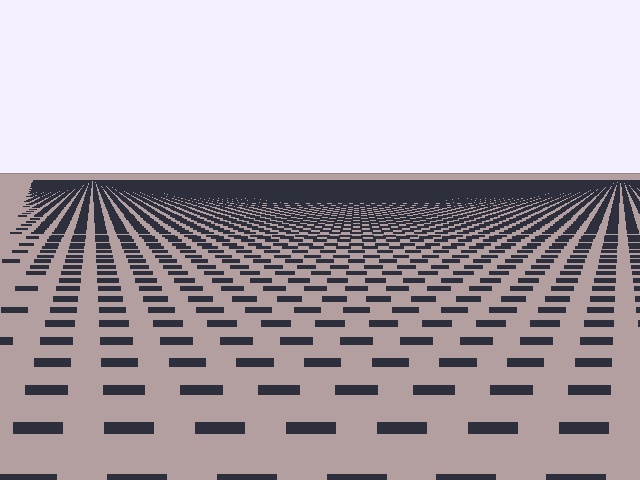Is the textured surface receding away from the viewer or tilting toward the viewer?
The surface is receding away from the viewer. Texture elements get smaller and denser toward the top.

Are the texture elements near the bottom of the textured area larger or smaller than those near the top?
Larger. Near the bottom, elements are closer to the viewer and appear at a bigger on-screen size.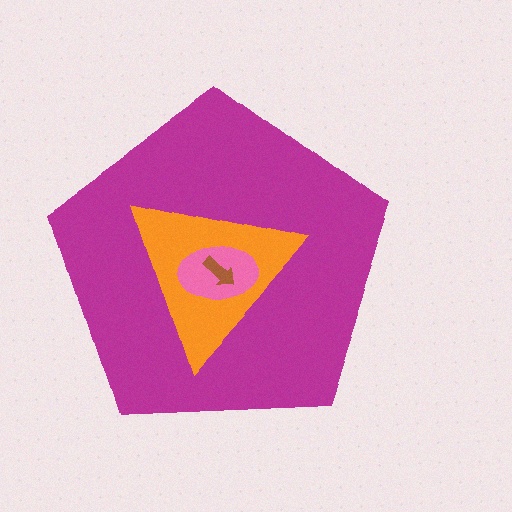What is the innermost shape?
The brown arrow.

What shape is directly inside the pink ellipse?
The brown arrow.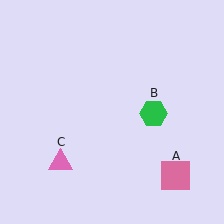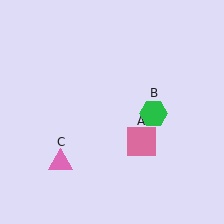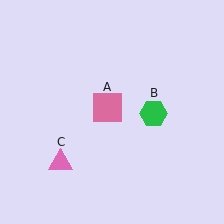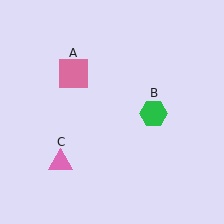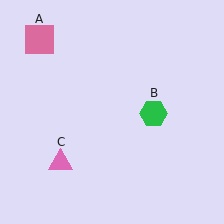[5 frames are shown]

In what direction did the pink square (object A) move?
The pink square (object A) moved up and to the left.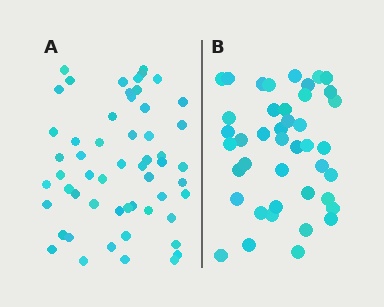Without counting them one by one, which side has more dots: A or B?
Region A (the left region) has more dots.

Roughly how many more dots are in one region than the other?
Region A has approximately 15 more dots than region B.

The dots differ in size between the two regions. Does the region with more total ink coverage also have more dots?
No. Region B has more total ink coverage because its dots are larger, but region A actually contains more individual dots. Total area can be misleading — the number of items is what matters here.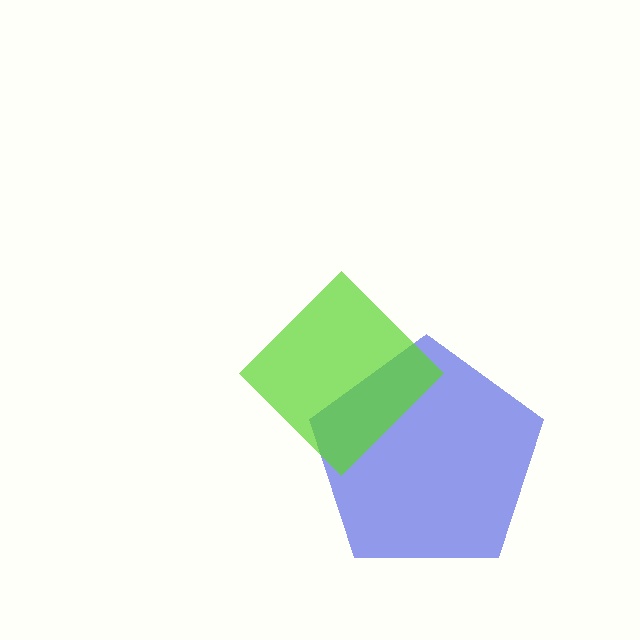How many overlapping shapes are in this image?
There are 2 overlapping shapes in the image.